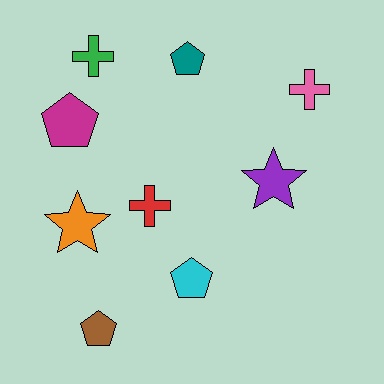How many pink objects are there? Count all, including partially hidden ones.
There is 1 pink object.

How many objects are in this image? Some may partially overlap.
There are 9 objects.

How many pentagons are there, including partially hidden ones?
There are 4 pentagons.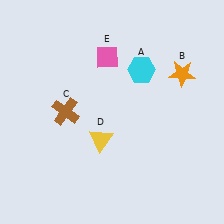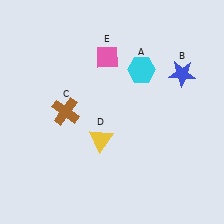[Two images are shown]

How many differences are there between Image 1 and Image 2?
There is 1 difference between the two images.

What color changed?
The star (B) changed from orange in Image 1 to blue in Image 2.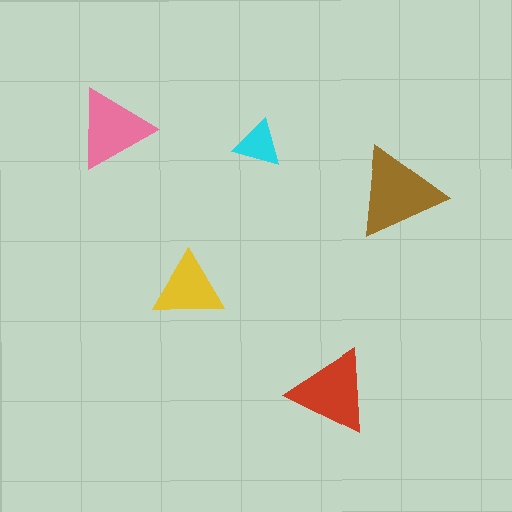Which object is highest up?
The pink triangle is topmost.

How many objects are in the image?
There are 5 objects in the image.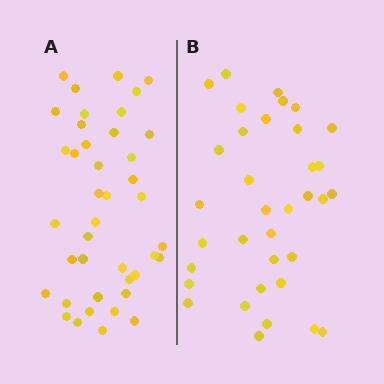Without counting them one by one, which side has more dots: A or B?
Region A (the left region) has more dots.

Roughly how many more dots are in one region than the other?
Region A has about 6 more dots than region B.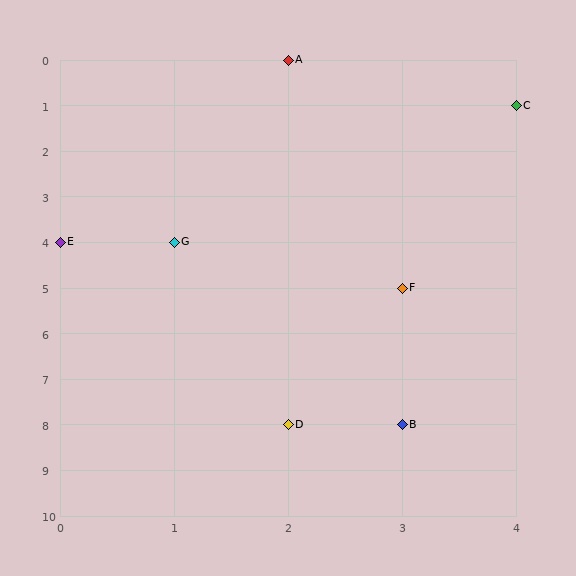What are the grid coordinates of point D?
Point D is at grid coordinates (2, 8).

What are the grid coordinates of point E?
Point E is at grid coordinates (0, 4).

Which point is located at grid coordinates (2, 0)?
Point A is at (2, 0).